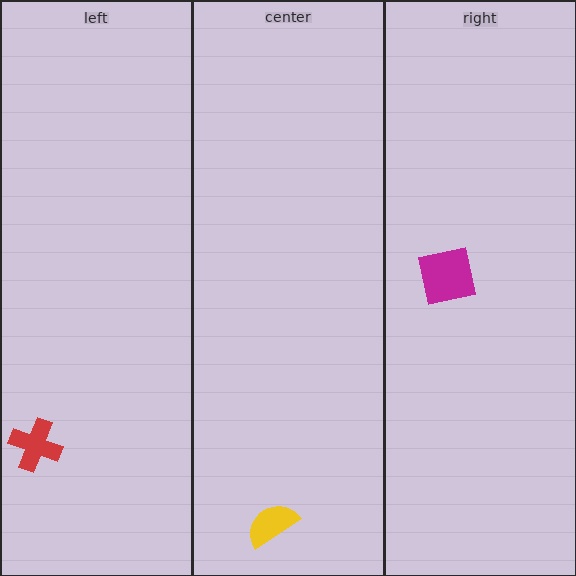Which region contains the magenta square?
The right region.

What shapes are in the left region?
The red cross.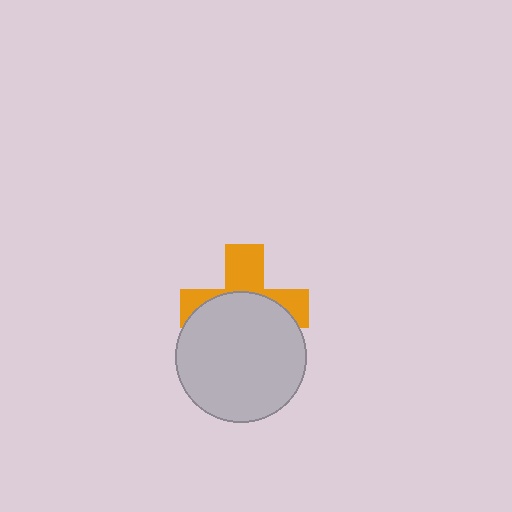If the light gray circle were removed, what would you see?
You would see the complete orange cross.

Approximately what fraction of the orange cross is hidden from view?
Roughly 57% of the orange cross is hidden behind the light gray circle.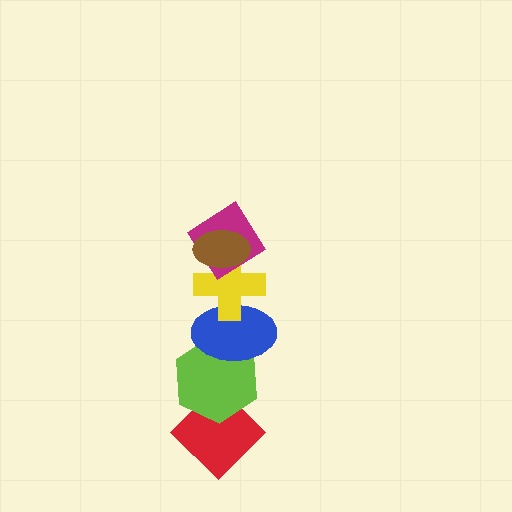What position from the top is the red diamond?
The red diamond is 6th from the top.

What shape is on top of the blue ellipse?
The yellow cross is on top of the blue ellipse.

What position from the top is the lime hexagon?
The lime hexagon is 5th from the top.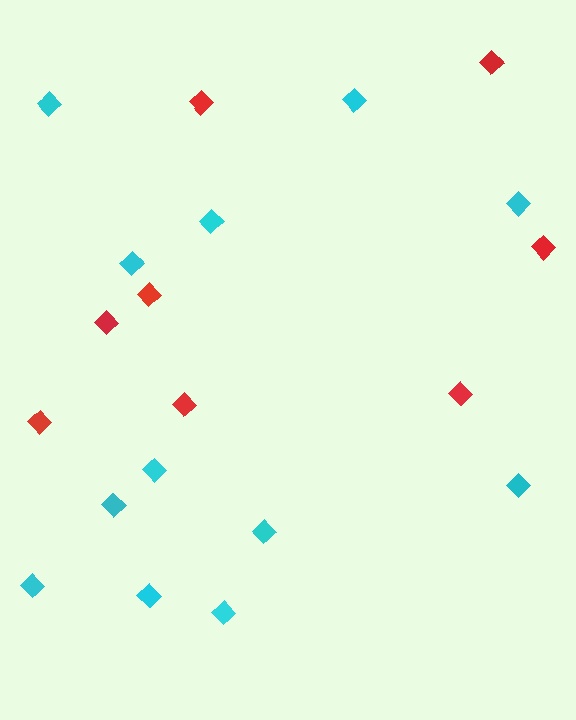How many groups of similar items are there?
There are 2 groups: one group of red diamonds (8) and one group of cyan diamonds (12).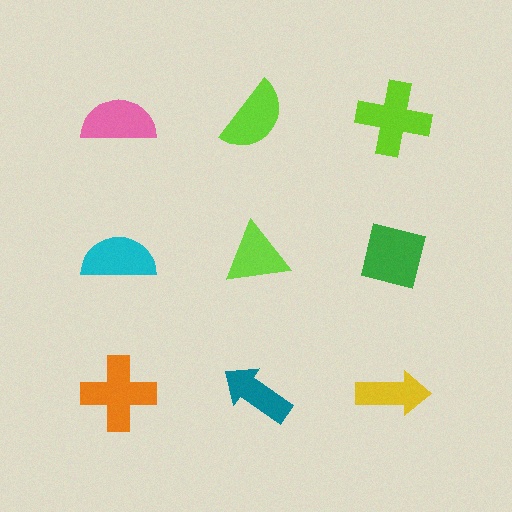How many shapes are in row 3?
3 shapes.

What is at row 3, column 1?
An orange cross.